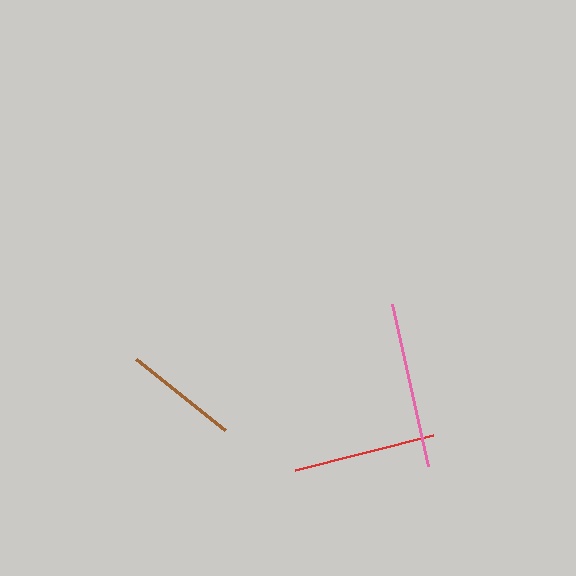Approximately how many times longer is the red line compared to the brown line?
The red line is approximately 1.3 times the length of the brown line.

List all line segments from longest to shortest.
From longest to shortest: pink, red, brown.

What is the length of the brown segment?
The brown segment is approximately 113 pixels long.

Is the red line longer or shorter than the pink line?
The pink line is longer than the red line.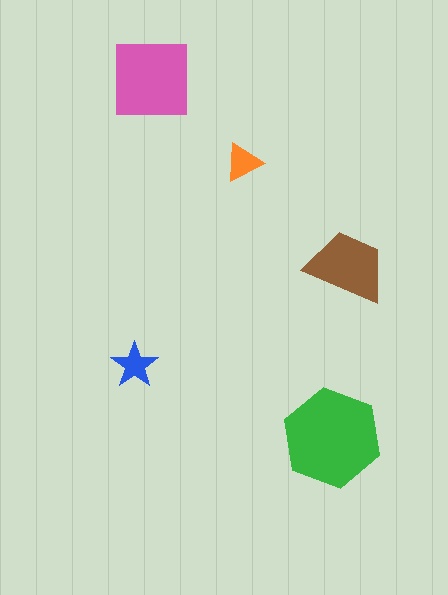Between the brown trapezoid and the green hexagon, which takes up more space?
The green hexagon.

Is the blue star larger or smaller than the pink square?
Smaller.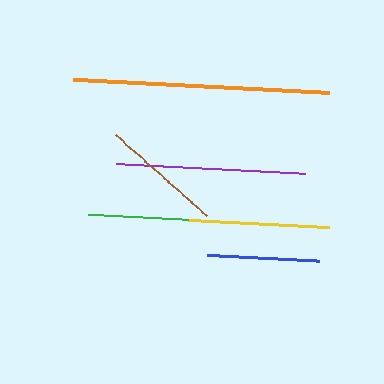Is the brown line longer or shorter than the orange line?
The orange line is longer than the brown line.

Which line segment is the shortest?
The blue line is the shortest at approximately 112 pixels.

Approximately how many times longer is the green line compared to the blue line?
The green line is approximately 2.1 times the length of the blue line.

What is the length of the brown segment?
The brown segment is approximately 122 pixels long.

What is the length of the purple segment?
The purple segment is approximately 189 pixels long.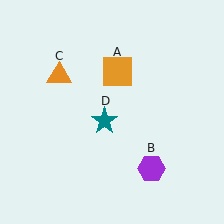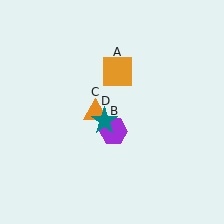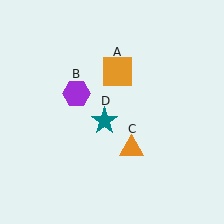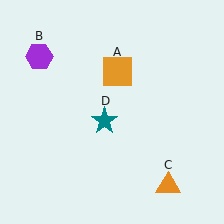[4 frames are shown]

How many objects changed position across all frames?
2 objects changed position: purple hexagon (object B), orange triangle (object C).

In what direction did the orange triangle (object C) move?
The orange triangle (object C) moved down and to the right.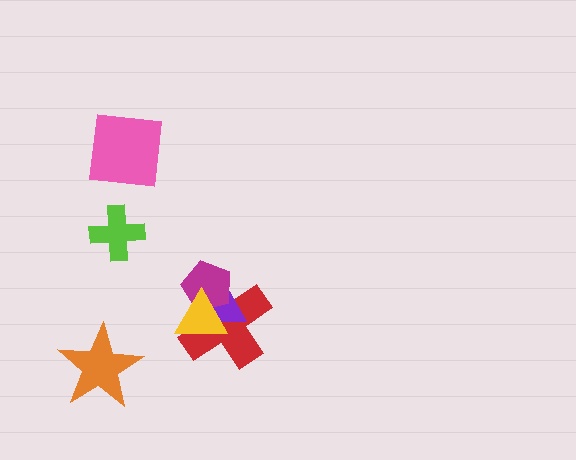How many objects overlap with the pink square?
0 objects overlap with the pink square.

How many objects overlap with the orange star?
0 objects overlap with the orange star.